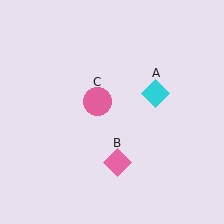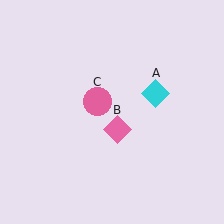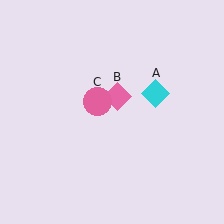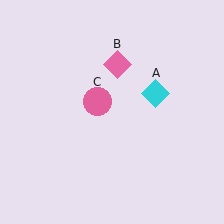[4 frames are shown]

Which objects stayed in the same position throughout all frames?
Cyan diamond (object A) and pink circle (object C) remained stationary.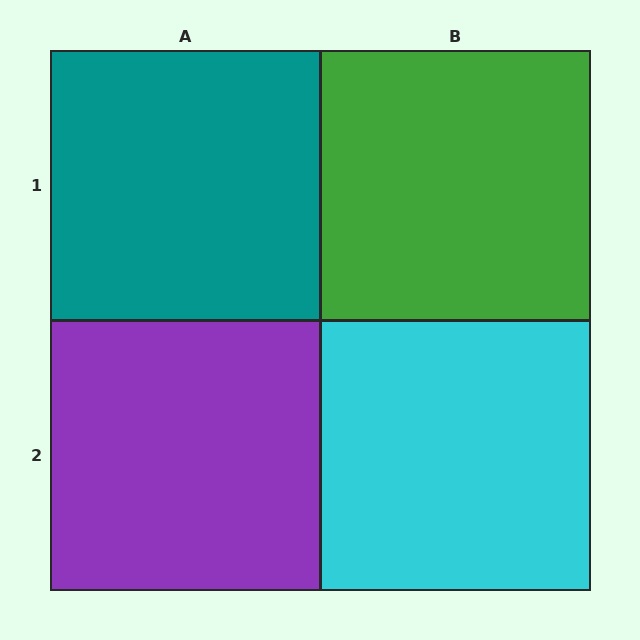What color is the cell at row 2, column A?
Purple.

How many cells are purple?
1 cell is purple.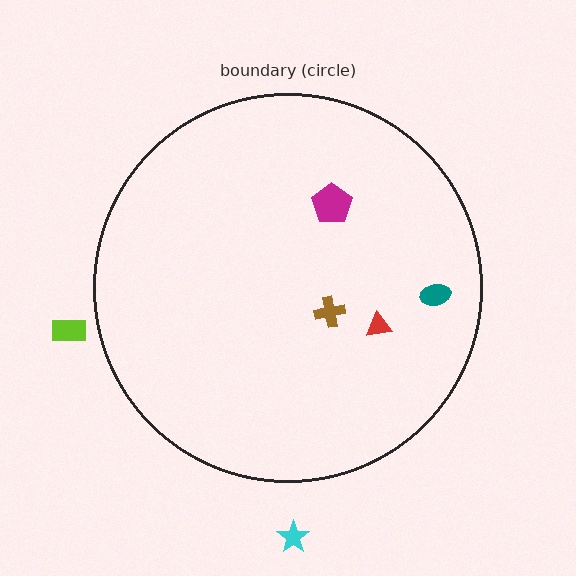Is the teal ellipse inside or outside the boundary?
Inside.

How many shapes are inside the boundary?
4 inside, 2 outside.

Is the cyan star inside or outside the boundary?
Outside.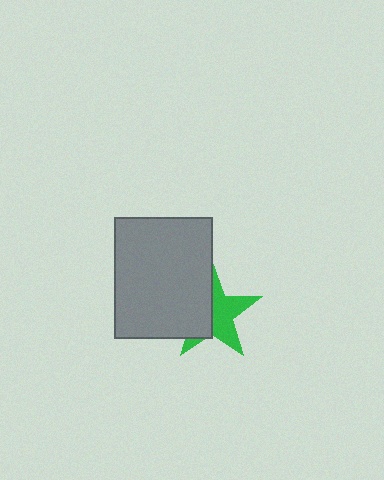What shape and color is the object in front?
The object in front is a gray rectangle.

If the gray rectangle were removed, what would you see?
You would see the complete green star.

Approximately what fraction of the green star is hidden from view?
Roughly 48% of the green star is hidden behind the gray rectangle.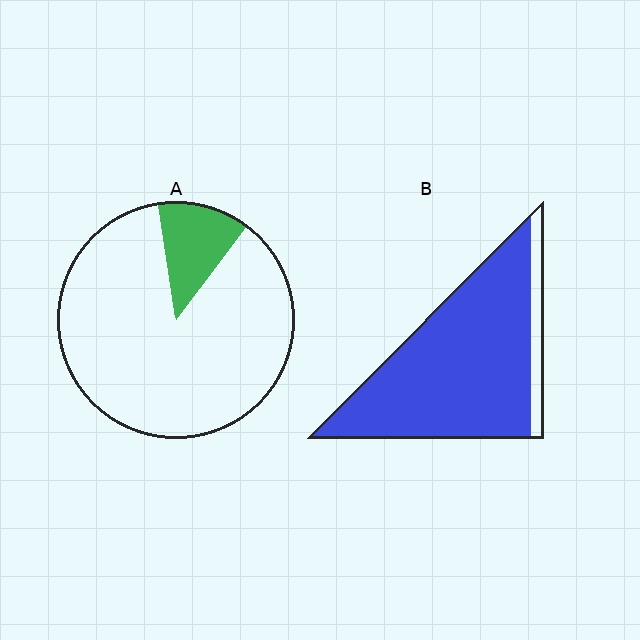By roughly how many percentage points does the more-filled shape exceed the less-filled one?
By roughly 75 percentage points (B over A).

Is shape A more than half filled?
No.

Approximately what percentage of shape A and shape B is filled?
A is approximately 15% and B is approximately 90%.